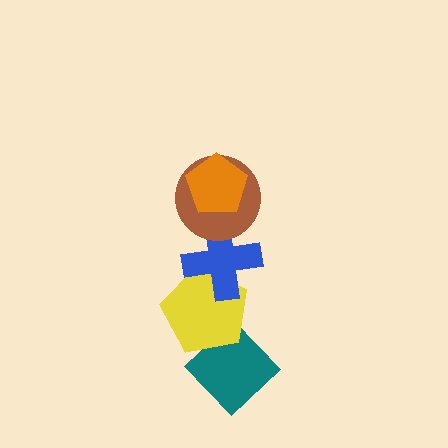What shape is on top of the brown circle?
The orange pentagon is on top of the brown circle.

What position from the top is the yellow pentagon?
The yellow pentagon is 4th from the top.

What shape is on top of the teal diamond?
The yellow pentagon is on top of the teal diamond.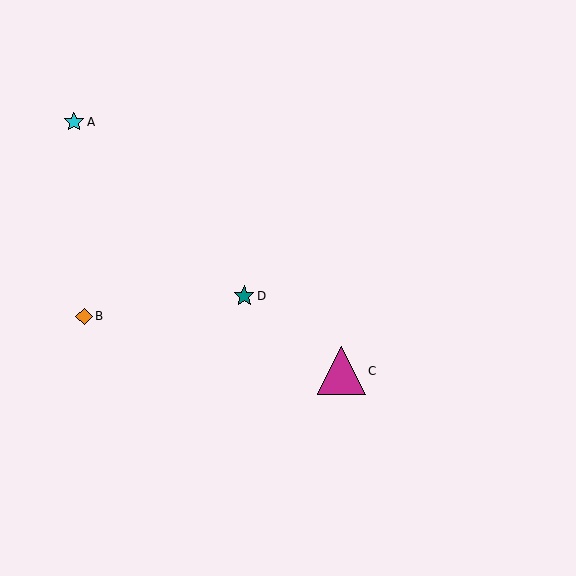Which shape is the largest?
The magenta triangle (labeled C) is the largest.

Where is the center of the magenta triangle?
The center of the magenta triangle is at (342, 371).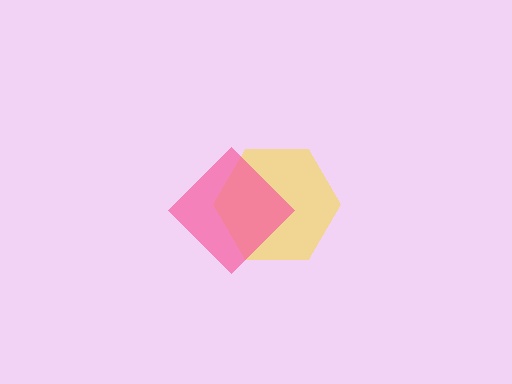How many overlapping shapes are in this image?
There are 2 overlapping shapes in the image.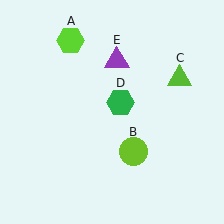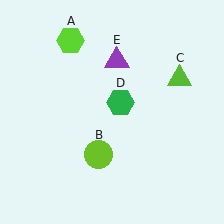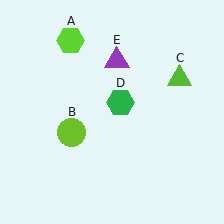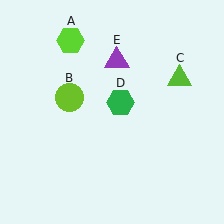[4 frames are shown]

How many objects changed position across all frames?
1 object changed position: lime circle (object B).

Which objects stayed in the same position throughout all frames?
Lime hexagon (object A) and lime triangle (object C) and green hexagon (object D) and purple triangle (object E) remained stationary.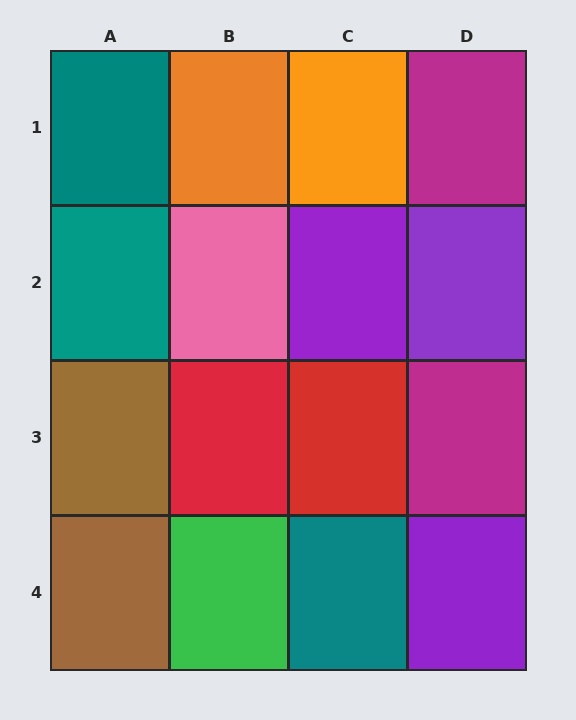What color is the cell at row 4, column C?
Teal.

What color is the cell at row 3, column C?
Red.